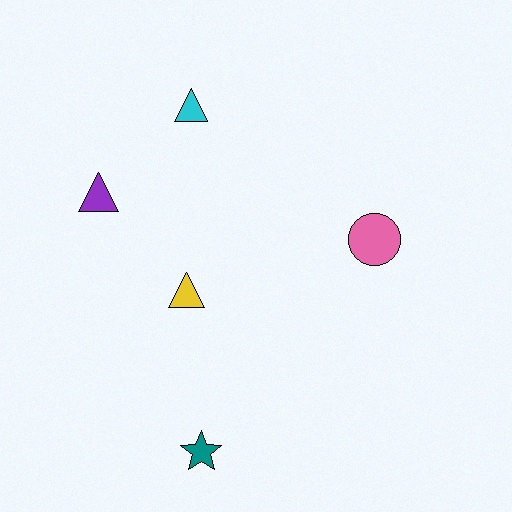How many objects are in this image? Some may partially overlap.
There are 5 objects.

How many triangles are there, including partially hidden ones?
There are 3 triangles.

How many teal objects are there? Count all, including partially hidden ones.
There is 1 teal object.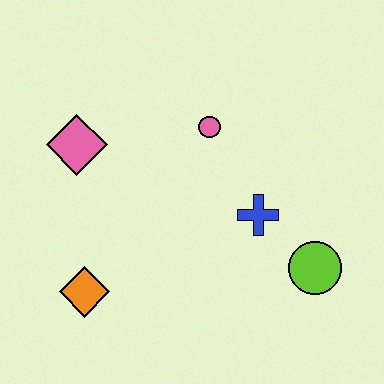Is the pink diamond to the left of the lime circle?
Yes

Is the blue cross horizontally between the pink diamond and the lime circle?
Yes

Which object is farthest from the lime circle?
The pink diamond is farthest from the lime circle.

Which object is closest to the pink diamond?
The pink circle is closest to the pink diamond.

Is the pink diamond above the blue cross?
Yes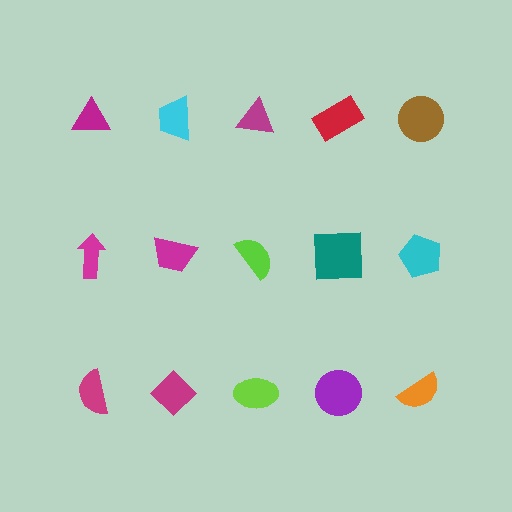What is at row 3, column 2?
A magenta diamond.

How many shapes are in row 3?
5 shapes.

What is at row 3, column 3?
A lime ellipse.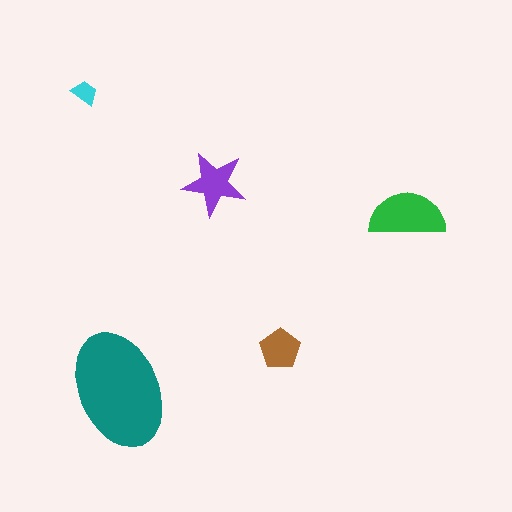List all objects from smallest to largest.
The cyan trapezoid, the brown pentagon, the purple star, the green semicircle, the teal ellipse.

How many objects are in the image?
There are 5 objects in the image.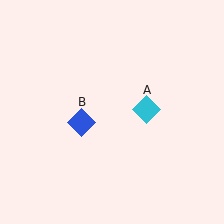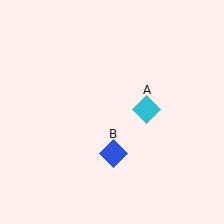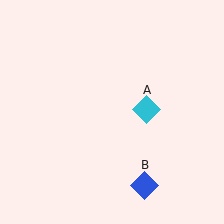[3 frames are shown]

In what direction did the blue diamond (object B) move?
The blue diamond (object B) moved down and to the right.